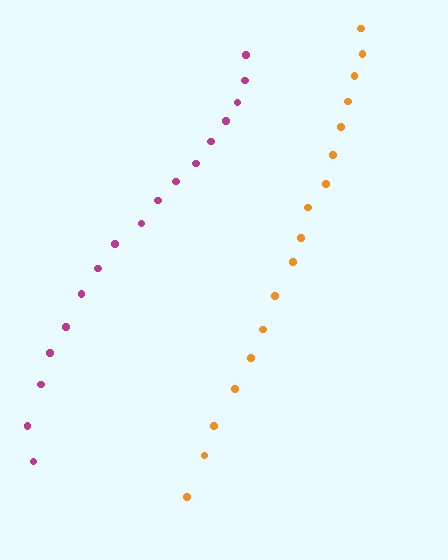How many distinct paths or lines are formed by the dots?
There are 2 distinct paths.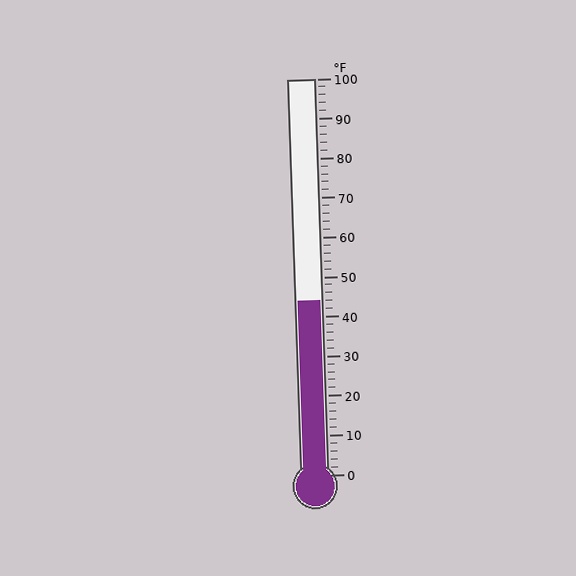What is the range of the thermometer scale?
The thermometer scale ranges from 0°F to 100°F.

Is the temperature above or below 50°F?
The temperature is below 50°F.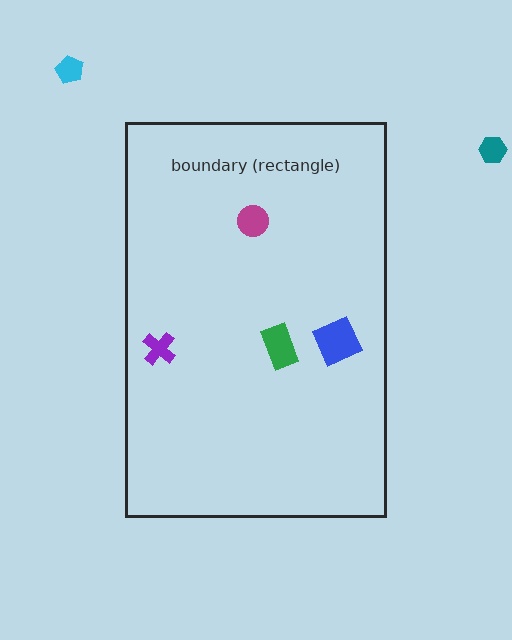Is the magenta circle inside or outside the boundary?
Inside.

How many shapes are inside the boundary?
4 inside, 2 outside.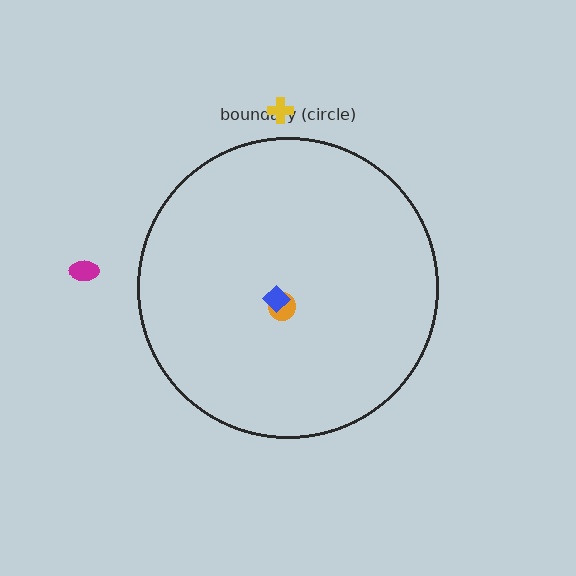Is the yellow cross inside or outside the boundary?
Outside.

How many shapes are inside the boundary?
2 inside, 2 outside.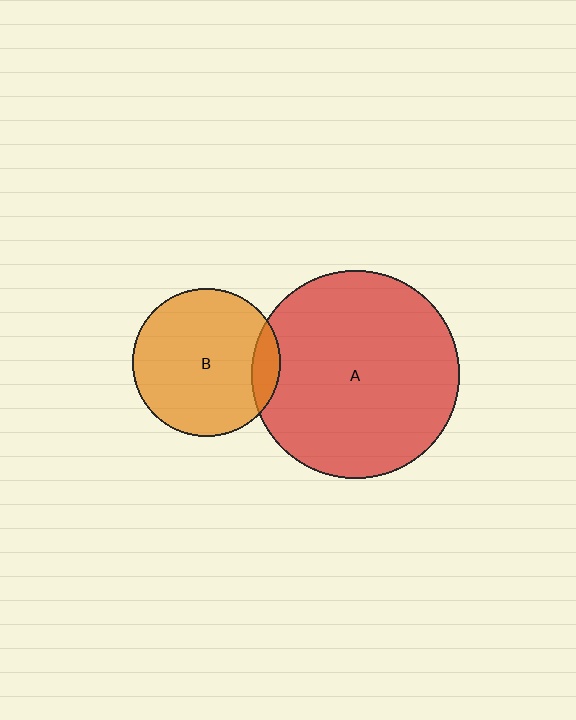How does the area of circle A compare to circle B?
Approximately 2.0 times.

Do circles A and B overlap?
Yes.